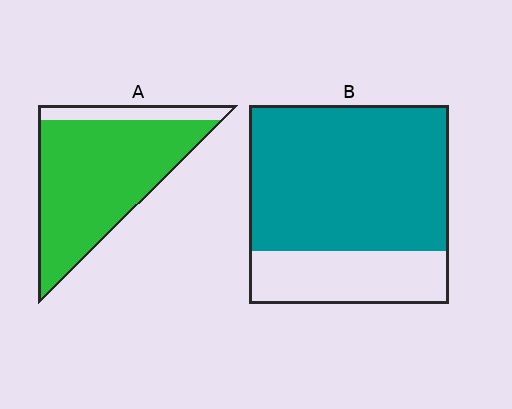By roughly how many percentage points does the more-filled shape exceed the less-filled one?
By roughly 10 percentage points (A over B).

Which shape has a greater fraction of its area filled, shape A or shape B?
Shape A.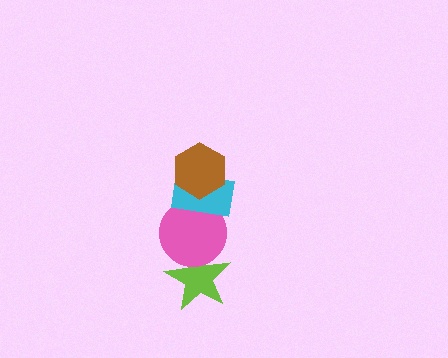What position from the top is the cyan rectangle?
The cyan rectangle is 2nd from the top.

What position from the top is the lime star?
The lime star is 4th from the top.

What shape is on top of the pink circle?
The cyan rectangle is on top of the pink circle.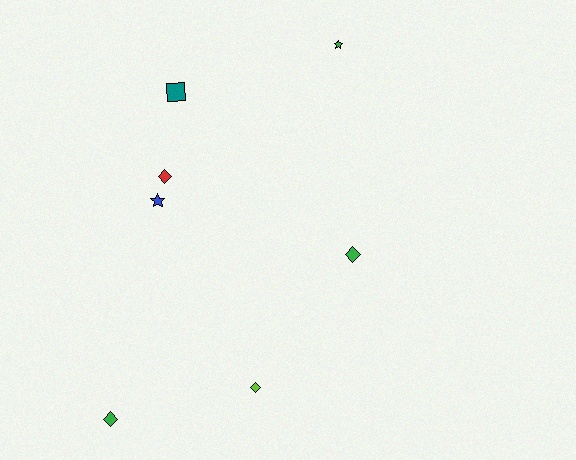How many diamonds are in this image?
There are 4 diamonds.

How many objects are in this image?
There are 7 objects.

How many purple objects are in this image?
There are no purple objects.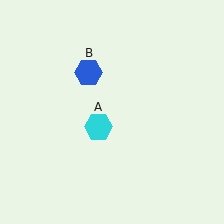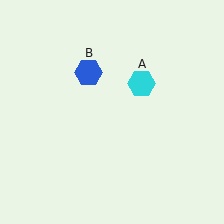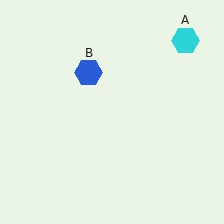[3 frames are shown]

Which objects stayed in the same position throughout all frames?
Blue hexagon (object B) remained stationary.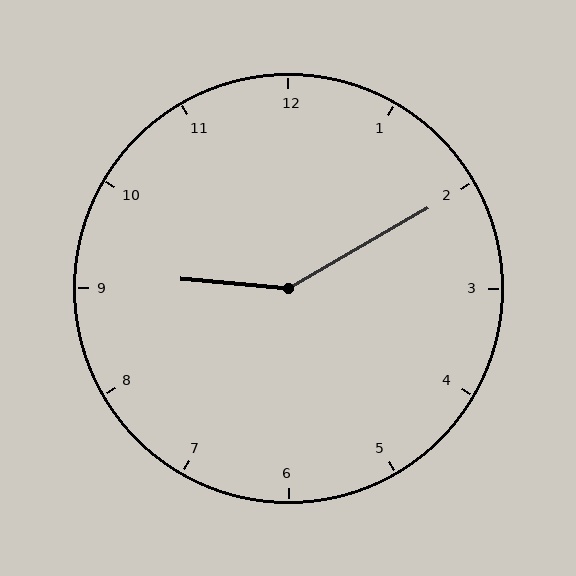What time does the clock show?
9:10.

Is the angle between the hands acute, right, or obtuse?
It is obtuse.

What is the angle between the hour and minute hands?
Approximately 145 degrees.